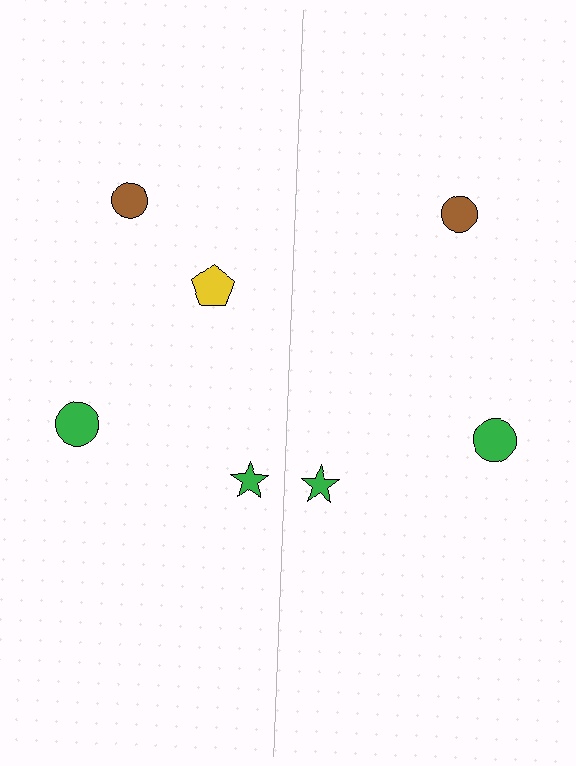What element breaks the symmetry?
A yellow pentagon is missing from the right side.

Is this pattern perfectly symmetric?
No, the pattern is not perfectly symmetric. A yellow pentagon is missing from the right side.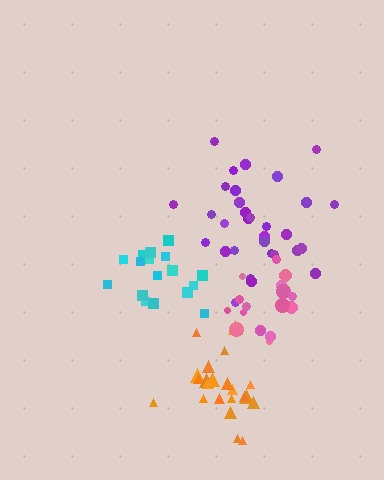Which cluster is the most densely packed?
Cyan.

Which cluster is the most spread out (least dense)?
Purple.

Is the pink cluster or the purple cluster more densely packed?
Pink.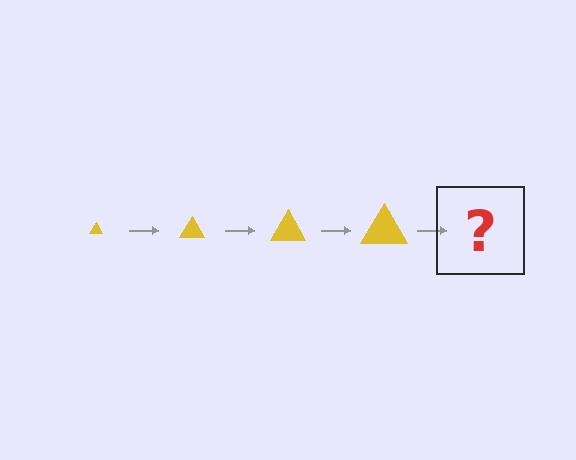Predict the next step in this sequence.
The next step is a yellow triangle, larger than the previous one.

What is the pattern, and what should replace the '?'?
The pattern is that the triangle gets progressively larger each step. The '?' should be a yellow triangle, larger than the previous one.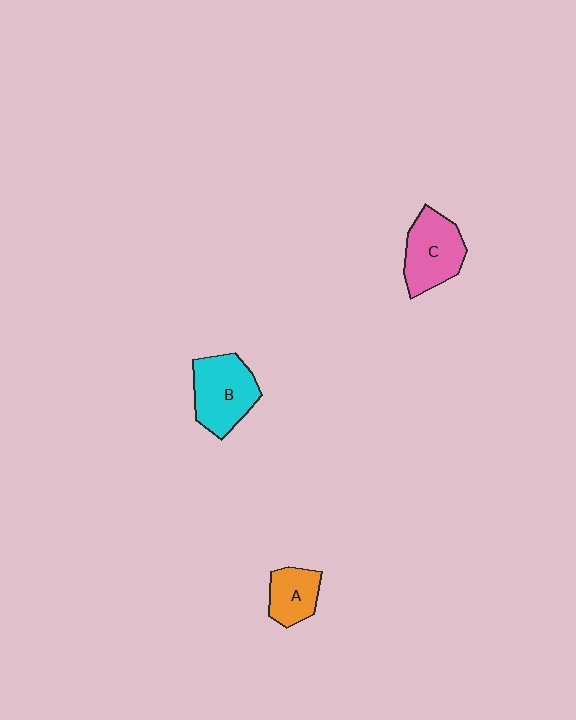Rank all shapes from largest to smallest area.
From largest to smallest: B (cyan), C (pink), A (orange).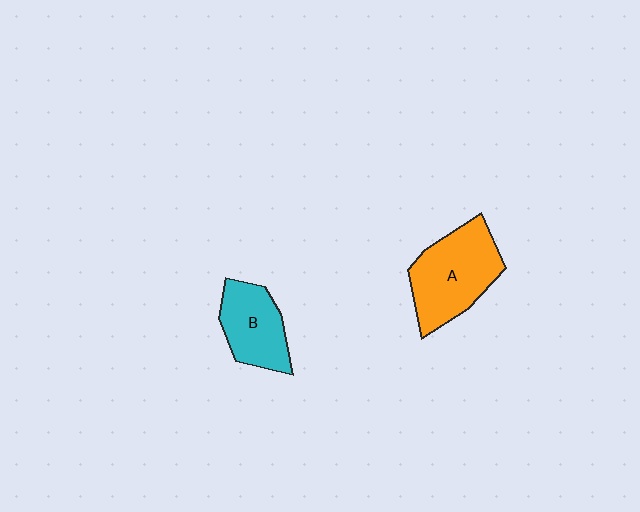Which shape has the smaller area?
Shape B (cyan).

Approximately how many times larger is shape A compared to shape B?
Approximately 1.4 times.